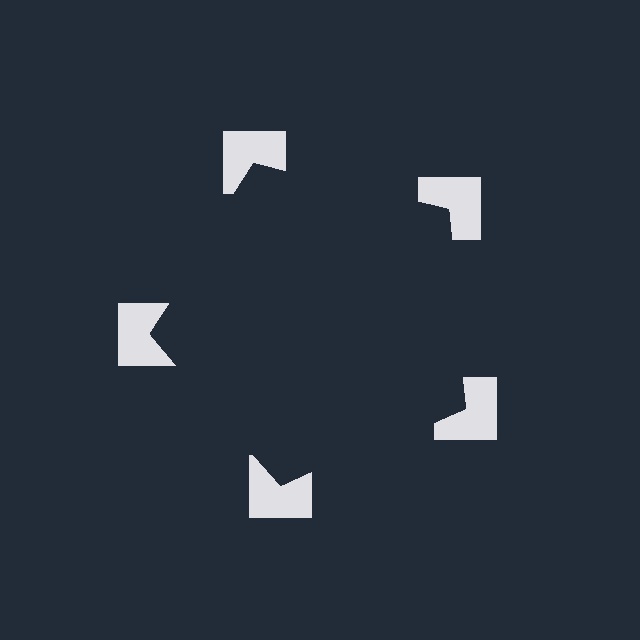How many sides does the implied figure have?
5 sides.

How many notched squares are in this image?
There are 5 — one at each vertex of the illusory pentagon.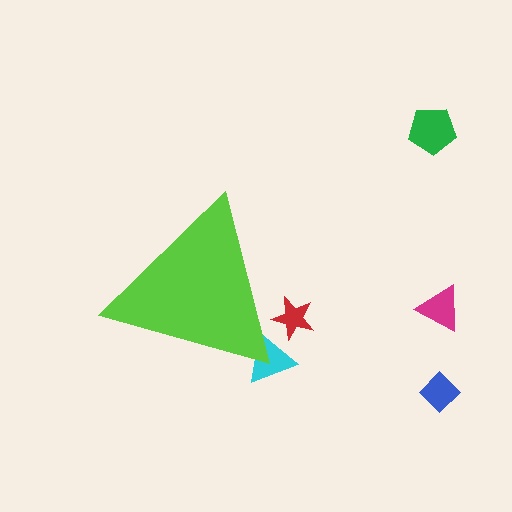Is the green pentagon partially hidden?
No, the green pentagon is fully visible.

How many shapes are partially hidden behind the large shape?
2 shapes are partially hidden.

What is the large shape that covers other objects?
A lime triangle.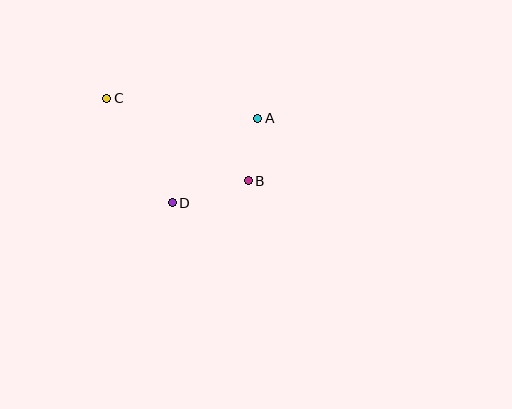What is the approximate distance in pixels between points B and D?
The distance between B and D is approximately 79 pixels.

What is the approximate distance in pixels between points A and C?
The distance between A and C is approximately 152 pixels.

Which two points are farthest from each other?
Points B and C are farthest from each other.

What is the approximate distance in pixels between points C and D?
The distance between C and D is approximately 123 pixels.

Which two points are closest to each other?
Points A and B are closest to each other.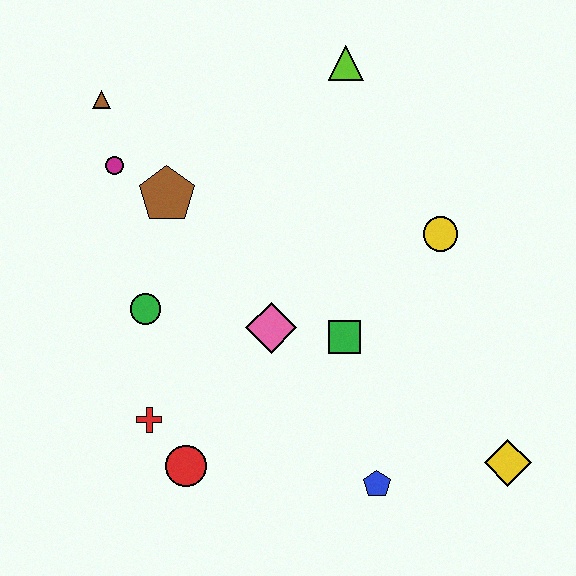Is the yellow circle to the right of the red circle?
Yes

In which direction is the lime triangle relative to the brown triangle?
The lime triangle is to the right of the brown triangle.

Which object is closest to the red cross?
The red circle is closest to the red cross.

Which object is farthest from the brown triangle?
The yellow diamond is farthest from the brown triangle.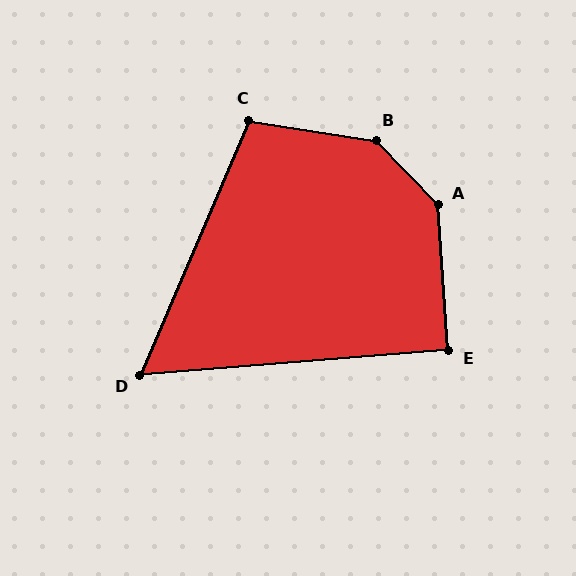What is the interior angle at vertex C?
Approximately 104 degrees (obtuse).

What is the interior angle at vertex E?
Approximately 91 degrees (approximately right).